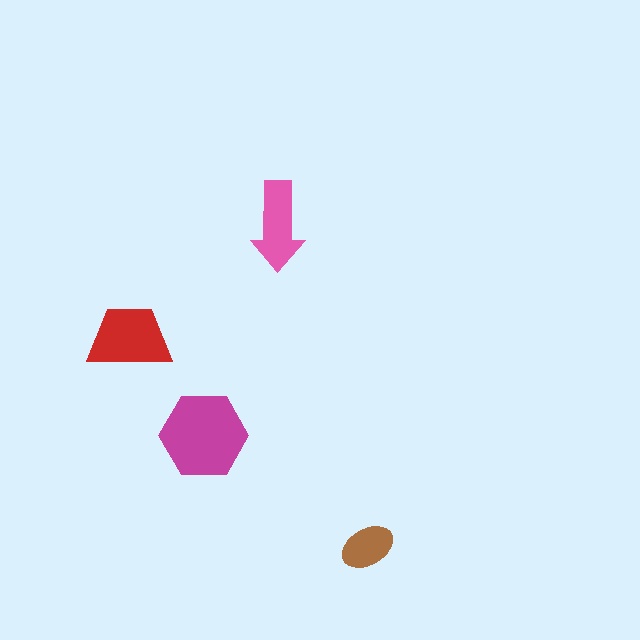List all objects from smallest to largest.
The brown ellipse, the pink arrow, the red trapezoid, the magenta hexagon.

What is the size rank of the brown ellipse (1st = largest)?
4th.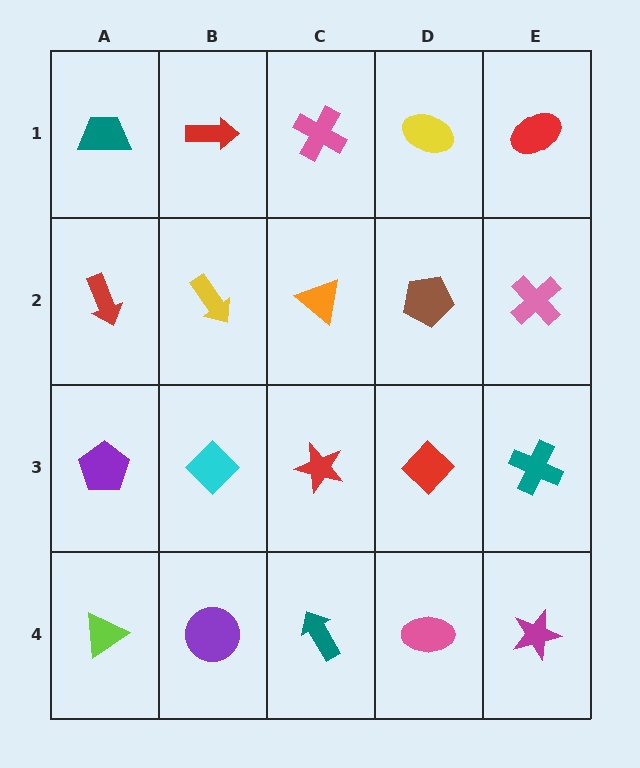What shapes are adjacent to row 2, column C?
A pink cross (row 1, column C), a red star (row 3, column C), a yellow arrow (row 2, column B), a brown pentagon (row 2, column D).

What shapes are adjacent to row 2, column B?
A red arrow (row 1, column B), a cyan diamond (row 3, column B), a red arrow (row 2, column A), an orange triangle (row 2, column C).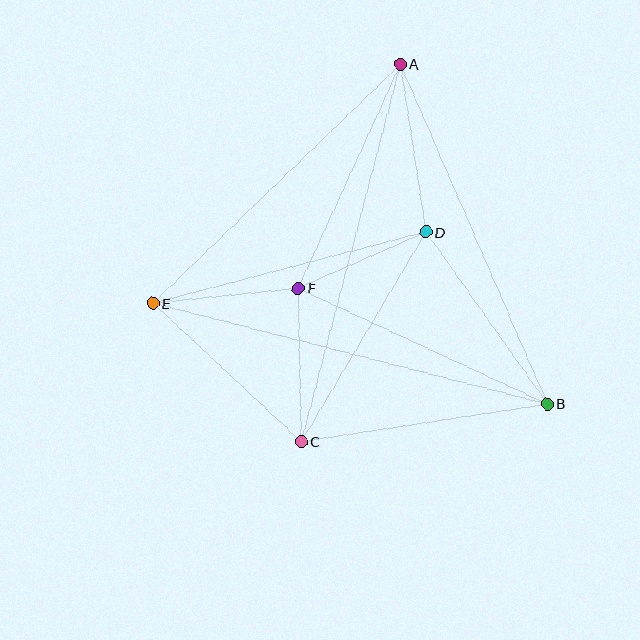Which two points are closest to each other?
Points D and F are closest to each other.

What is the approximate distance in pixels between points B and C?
The distance between B and C is approximately 249 pixels.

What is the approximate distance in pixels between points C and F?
The distance between C and F is approximately 153 pixels.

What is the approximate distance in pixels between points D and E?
The distance between D and E is approximately 282 pixels.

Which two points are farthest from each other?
Points B and E are farthest from each other.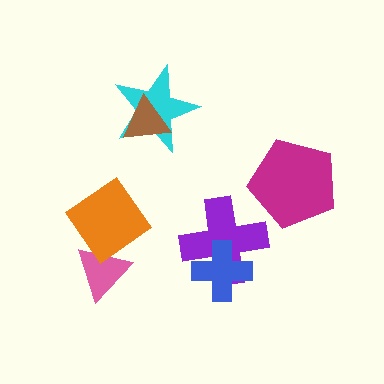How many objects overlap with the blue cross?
1 object overlaps with the blue cross.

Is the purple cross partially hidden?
Yes, it is partially covered by another shape.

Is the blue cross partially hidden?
No, no other shape covers it.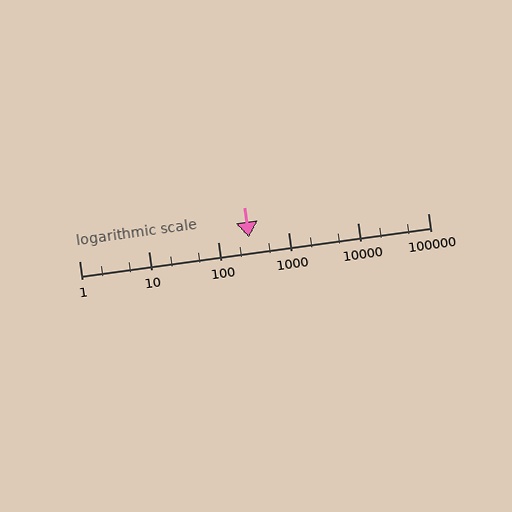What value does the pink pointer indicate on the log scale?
The pointer indicates approximately 270.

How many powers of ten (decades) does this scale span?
The scale spans 5 decades, from 1 to 100000.